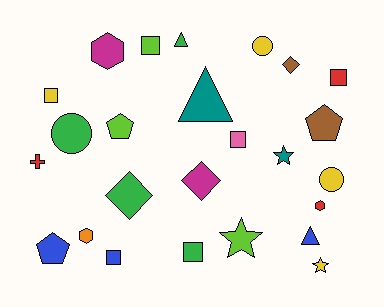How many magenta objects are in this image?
There are 2 magenta objects.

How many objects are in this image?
There are 25 objects.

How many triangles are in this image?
There are 3 triangles.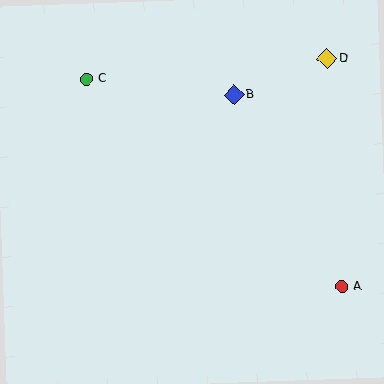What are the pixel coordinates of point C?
Point C is at (86, 79).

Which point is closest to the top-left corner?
Point C is closest to the top-left corner.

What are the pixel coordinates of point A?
Point A is at (341, 286).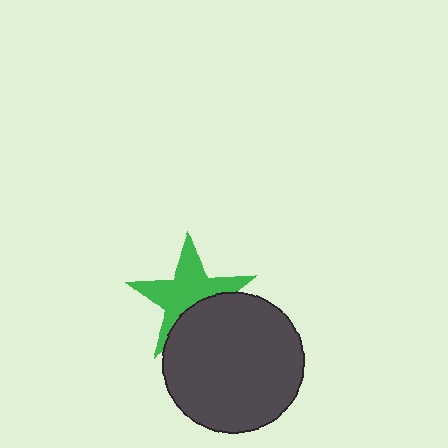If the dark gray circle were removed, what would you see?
You would see the complete green star.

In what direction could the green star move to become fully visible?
The green star could move up. That would shift it out from behind the dark gray circle entirely.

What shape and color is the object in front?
The object in front is a dark gray circle.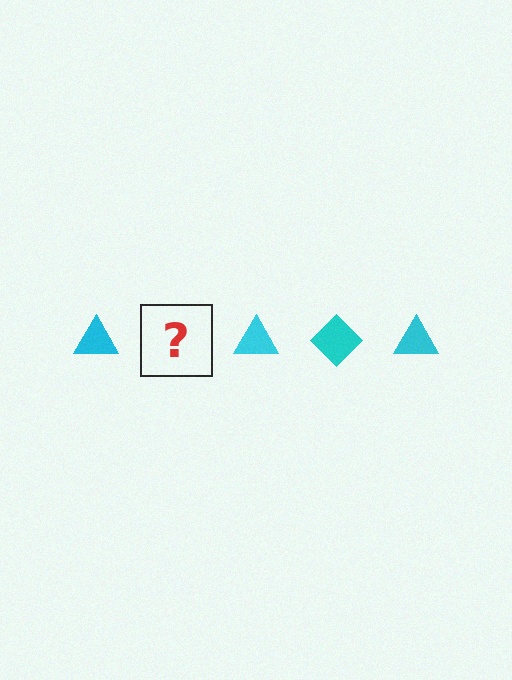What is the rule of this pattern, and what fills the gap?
The rule is that the pattern cycles through triangle, diamond shapes in cyan. The gap should be filled with a cyan diamond.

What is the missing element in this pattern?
The missing element is a cyan diamond.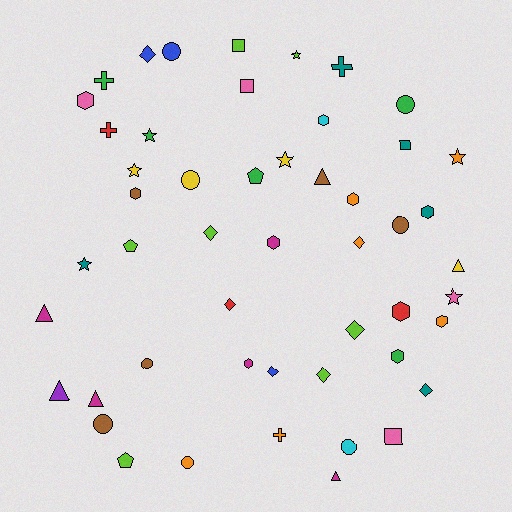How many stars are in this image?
There are 7 stars.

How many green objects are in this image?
There are 5 green objects.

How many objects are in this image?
There are 50 objects.